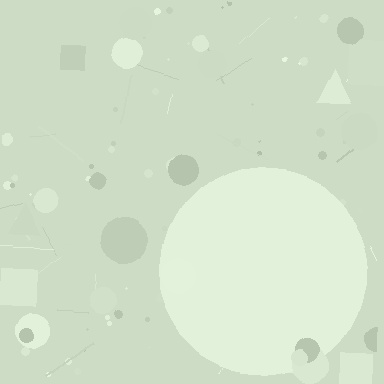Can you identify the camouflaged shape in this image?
The camouflaged shape is a circle.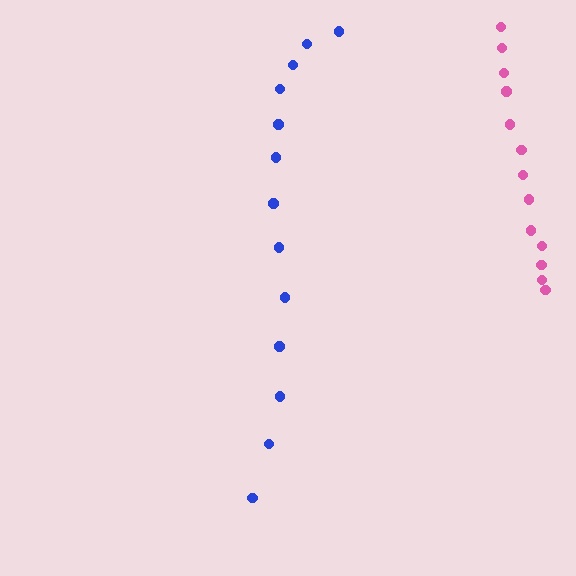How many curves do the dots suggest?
There are 2 distinct paths.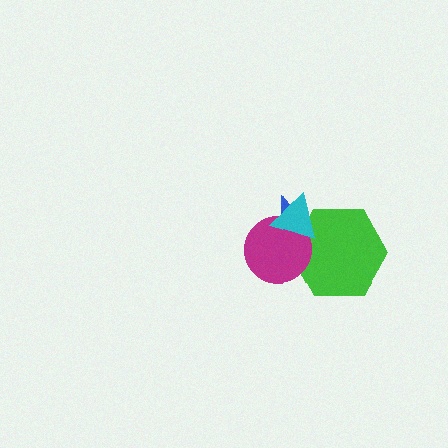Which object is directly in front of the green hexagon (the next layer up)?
The magenta circle is directly in front of the green hexagon.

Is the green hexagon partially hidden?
Yes, it is partially covered by another shape.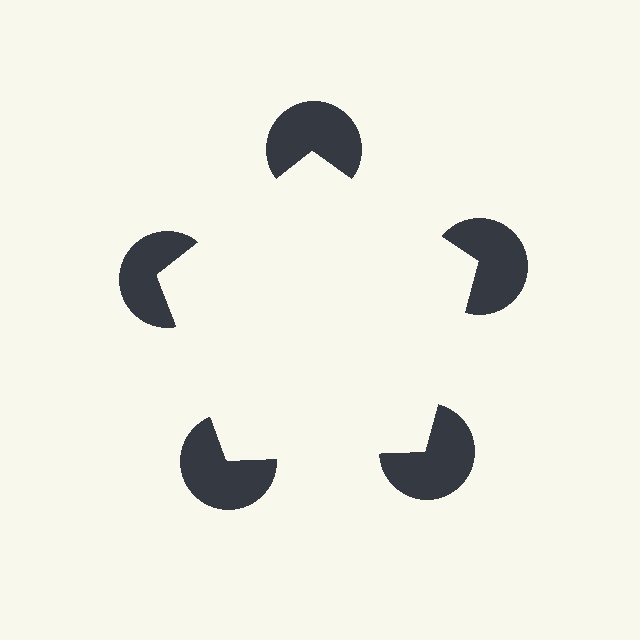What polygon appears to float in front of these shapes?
An illusory pentagon — its edges are inferred from the aligned wedge cuts in the pac-man discs, not physically drawn.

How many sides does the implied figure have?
5 sides.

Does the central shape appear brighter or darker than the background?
It typically appears slightly brighter than the background, even though no actual brightness change is drawn.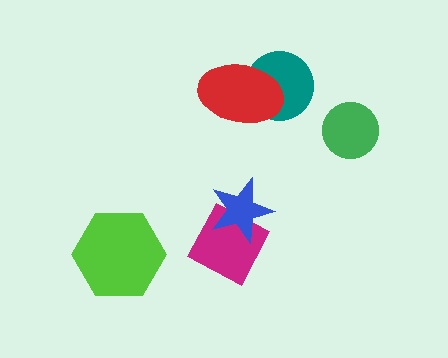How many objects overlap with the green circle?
0 objects overlap with the green circle.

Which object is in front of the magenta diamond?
The blue star is in front of the magenta diamond.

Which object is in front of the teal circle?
The red ellipse is in front of the teal circle.